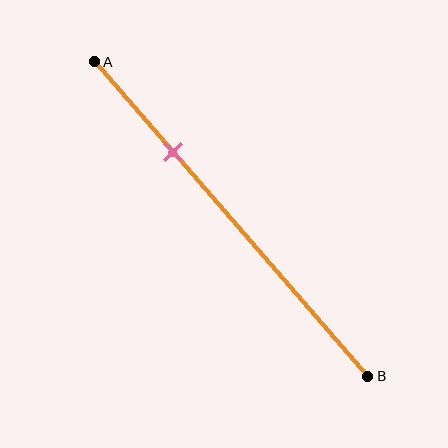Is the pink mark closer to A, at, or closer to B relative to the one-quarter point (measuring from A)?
The pink mark is closer to point B than the one-quarter point of segment AB.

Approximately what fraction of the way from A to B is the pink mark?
The pink mark is approximately 30% of the way from A to B.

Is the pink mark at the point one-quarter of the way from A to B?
No, the mark is at about 30% from A, not at the 25% one-quarter point.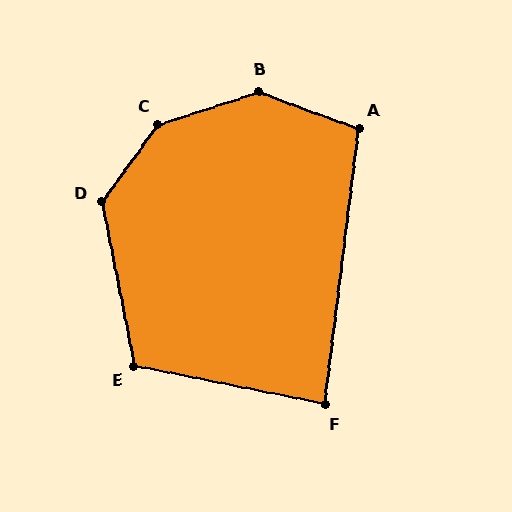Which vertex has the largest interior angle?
C, at approximately 144 degrees.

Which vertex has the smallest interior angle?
F, at approximately 86 degrees.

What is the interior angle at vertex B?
Approximately 142 degrees (obtuse).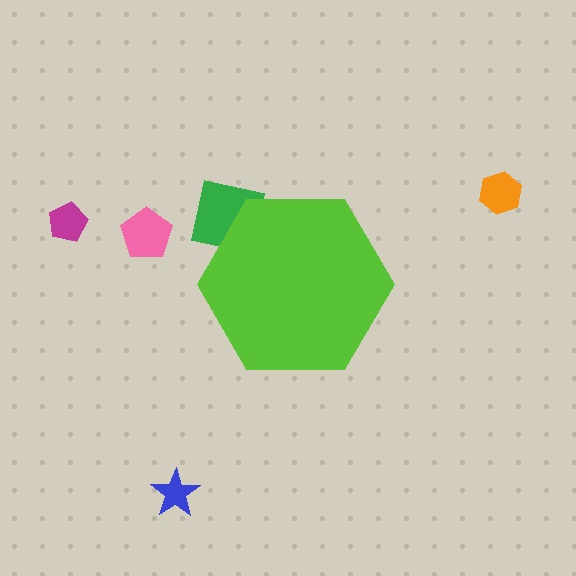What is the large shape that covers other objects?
A lime hexagon.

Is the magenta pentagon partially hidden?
No, the magenta pentagon is fully visible.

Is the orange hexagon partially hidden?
No, the orange hexagon is fully visible.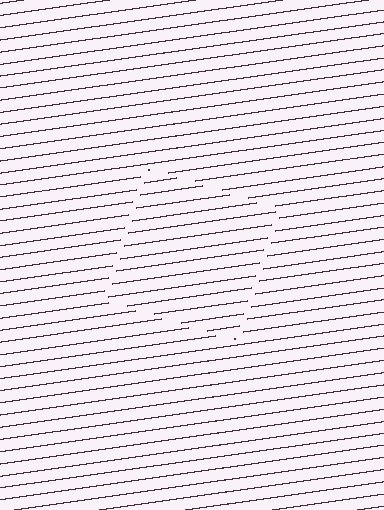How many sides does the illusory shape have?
4 sides — the line-ends trace a square.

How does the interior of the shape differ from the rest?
The interior of the shape contains the same grating, shifted by half a period — the contour is defined by the phase discontinuity where line-ends from the inner and outer gratings abut.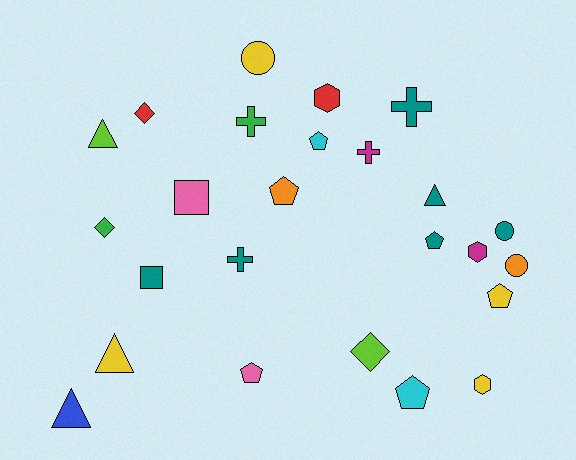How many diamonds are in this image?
There are 3 diamonds.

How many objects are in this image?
There are 25 objects.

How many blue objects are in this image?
There is 1 blue object.